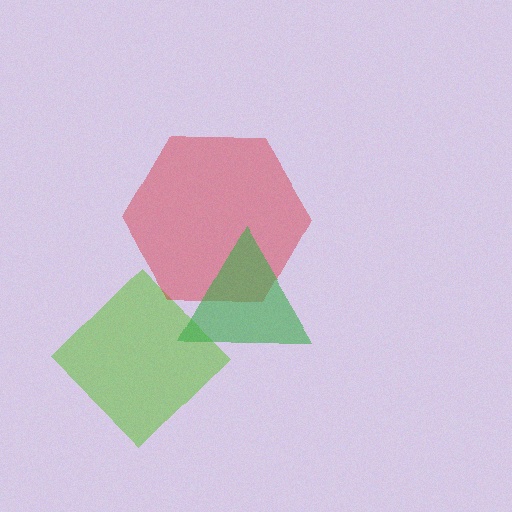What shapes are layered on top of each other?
The layered shapes are: a lime diamond, a red hexagon, a green triangle.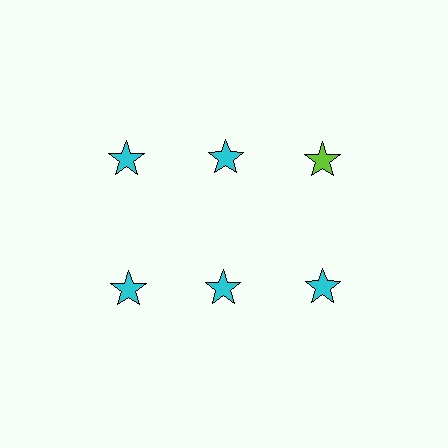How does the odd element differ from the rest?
It has a different color: lime instead of cyan.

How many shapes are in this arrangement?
There are 6 shapes arranged in a grid pattern.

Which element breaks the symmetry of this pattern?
The lime star in the top row, center column breaks the symmetry. All other shapes are cyan stars.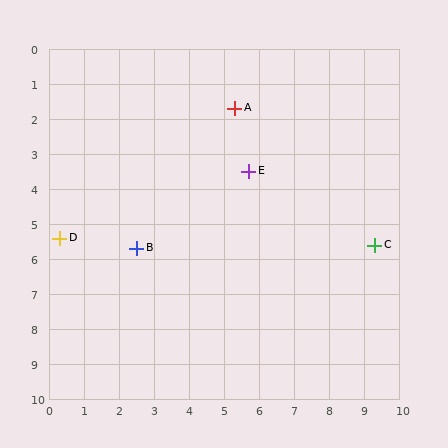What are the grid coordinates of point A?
Point A is at approximately (5.3, 1.7).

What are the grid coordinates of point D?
Point D is at approximately (0.3, 5.4).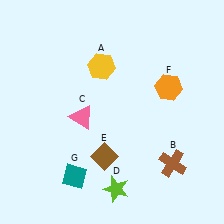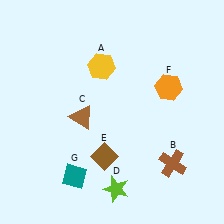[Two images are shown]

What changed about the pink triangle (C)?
In Image 1, C is pink. In Image 2, it changed to brown.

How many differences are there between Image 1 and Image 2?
There is 1 difference between the two images.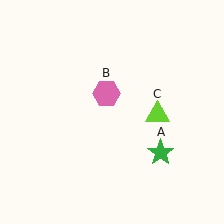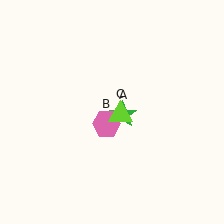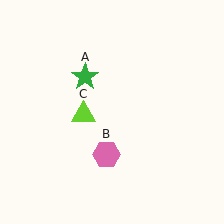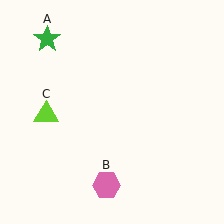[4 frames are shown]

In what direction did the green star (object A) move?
The green star (object A) moved up and to the left.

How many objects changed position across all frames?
3 objects changed position: green star (object A), pink hexagon (object B), lime triangle (object C).